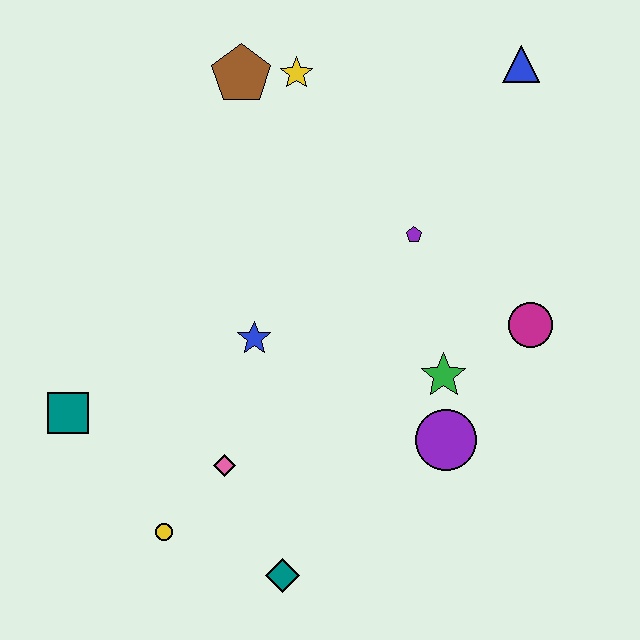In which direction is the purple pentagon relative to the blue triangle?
The purple pentagon is below the blue triangle.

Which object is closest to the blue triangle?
The purple pentagon is closest to the blue triangle.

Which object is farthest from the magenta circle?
The teal square is farthest from the magenta circle.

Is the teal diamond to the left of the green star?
Yes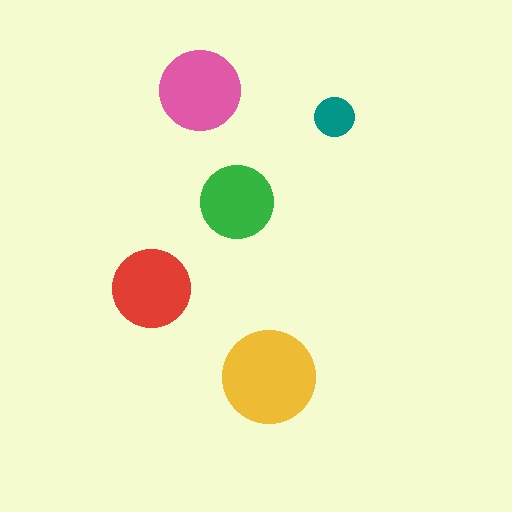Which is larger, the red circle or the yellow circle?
The yellow one.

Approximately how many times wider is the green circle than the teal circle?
About 2 times wider.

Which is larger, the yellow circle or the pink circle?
The yellow one.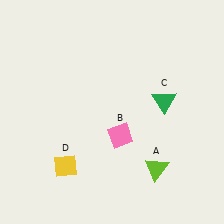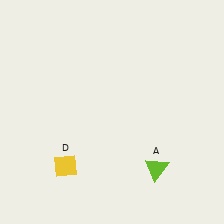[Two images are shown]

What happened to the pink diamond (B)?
The pink diamond (B) was removed in Image 2. It was in the bottom-right area of Image 1.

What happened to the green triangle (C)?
The green triangle (C) was removed in Image 2. It was in the top-right area of Image 1.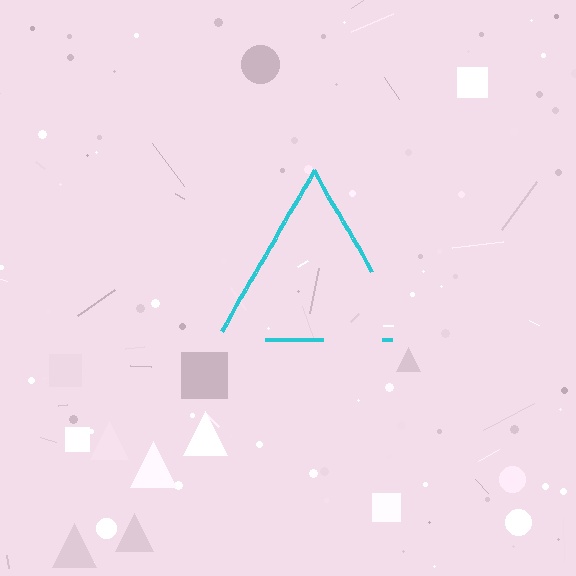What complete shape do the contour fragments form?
The contour fragments form a triangle.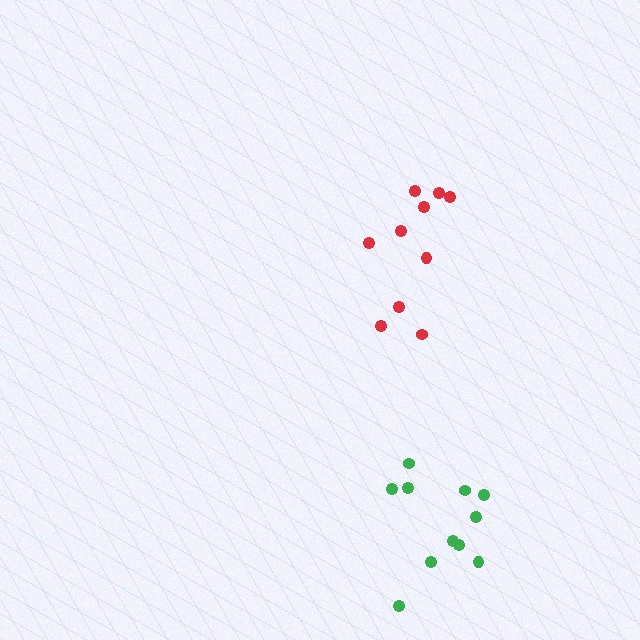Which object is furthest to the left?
The red cluster is leftmost.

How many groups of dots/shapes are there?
There are 2 groups.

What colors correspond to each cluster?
The clusters are colored: green, red.